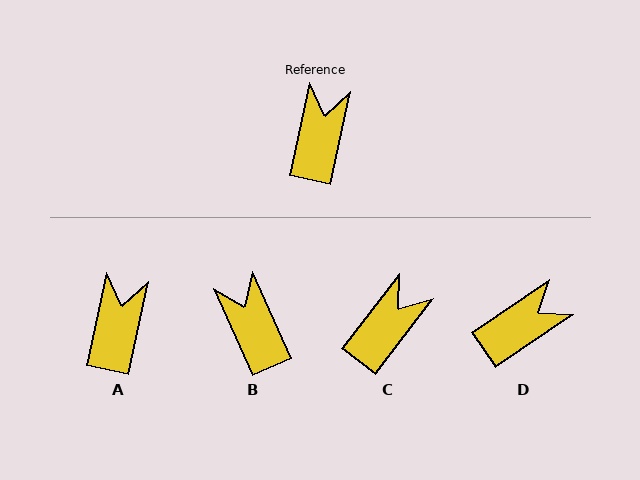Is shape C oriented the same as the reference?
No, it is off by about 25 degrees.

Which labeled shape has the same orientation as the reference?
A.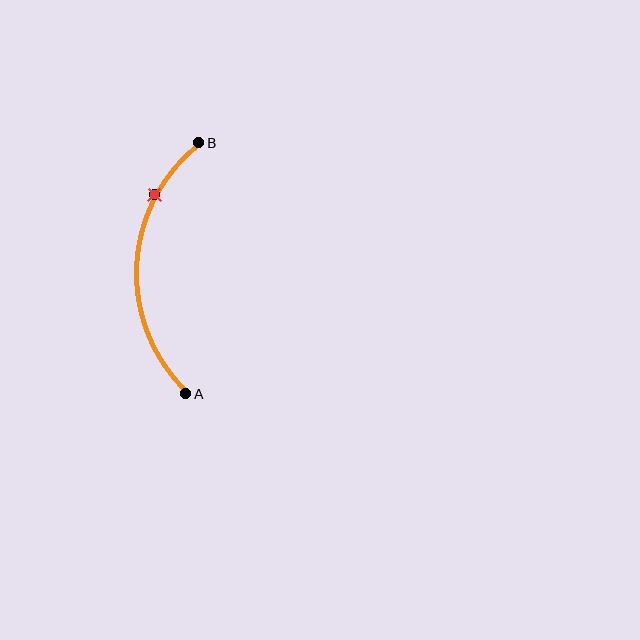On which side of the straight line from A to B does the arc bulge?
The arc bulges to the left of the straight line connecting A and B.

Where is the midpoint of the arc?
The arc midpoint is the point on the curve farthest from the straight line joining A and B. It sits to the left of that line.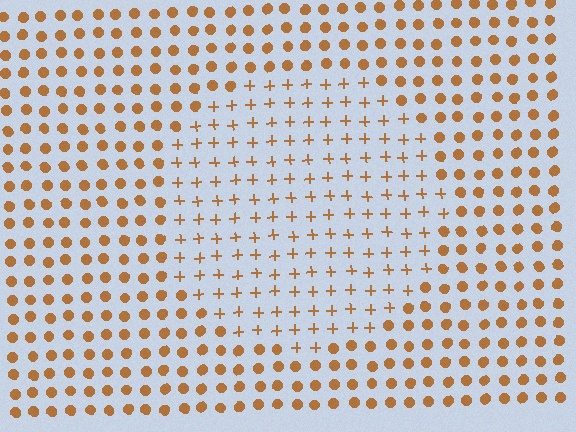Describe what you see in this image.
The image is filled with small brown elements arranged in a uniform grid. A circle-shaped region contains plus signs, while the surrounding area contains circles. The boundary is defined purely by the change in element shape.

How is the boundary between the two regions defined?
The boundary is defined by a change in element shape: plus signs inside vs. circles outside. All elements share the same color and spacing.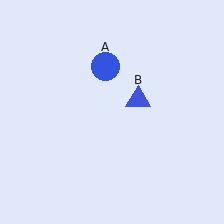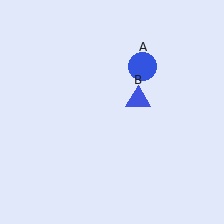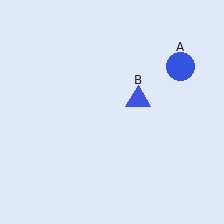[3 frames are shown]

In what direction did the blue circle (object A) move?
The blue circle (object A) moved right.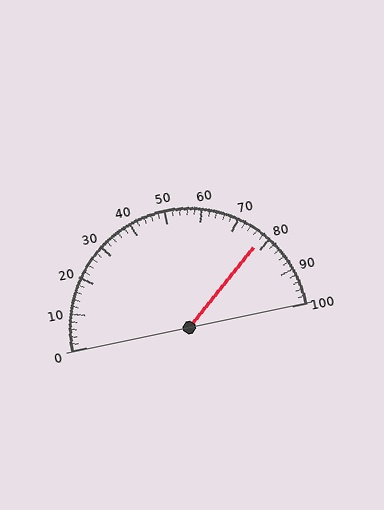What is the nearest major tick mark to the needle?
The nearest major tick mark is 80.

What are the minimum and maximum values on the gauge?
The gauge ranges from 0 to 100.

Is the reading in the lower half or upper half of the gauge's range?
The reading is in the upper half of the range (0 to 100).